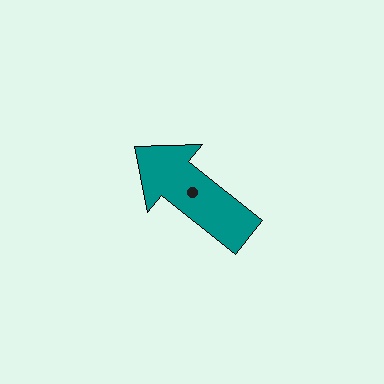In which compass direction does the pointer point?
Northwest.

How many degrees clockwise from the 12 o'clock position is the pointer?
Approximately 309 degrees.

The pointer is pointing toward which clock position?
Roughly 10 o'clock.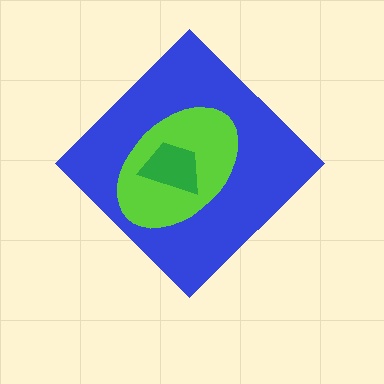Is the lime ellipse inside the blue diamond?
Yes.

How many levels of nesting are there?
3.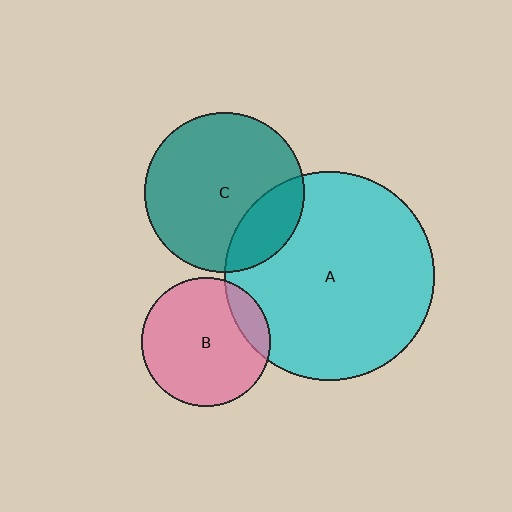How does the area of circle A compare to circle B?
Approximately 2.6 times.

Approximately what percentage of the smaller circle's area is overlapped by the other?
Approximately 15%.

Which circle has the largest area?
Circle A (cyan).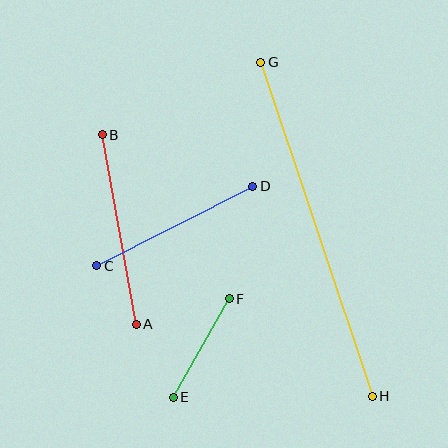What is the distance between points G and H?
The distance is approximately 352 pixels.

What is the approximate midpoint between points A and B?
The midpoint is at approximately (119, 229) pixels.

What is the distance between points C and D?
The distance is approximately 176 pixels.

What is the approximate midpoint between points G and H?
The midpoint is at approximately (316, 229) pixels.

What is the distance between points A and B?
The distance is approximately 193 pixels.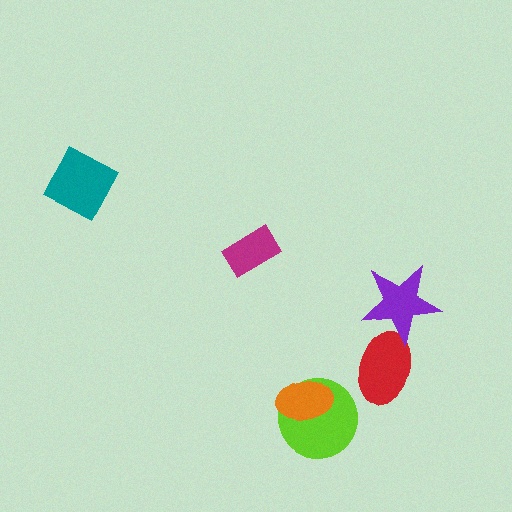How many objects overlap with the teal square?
0 objects overlap with the teal square.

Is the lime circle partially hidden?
Yes, it is partially covered by another shape.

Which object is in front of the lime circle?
The orange ellipse is in front of the lime circle.